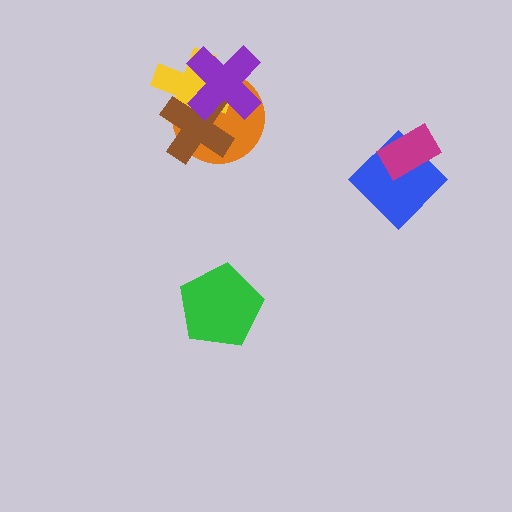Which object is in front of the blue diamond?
The magenta rectangle is in front of the blue diamond.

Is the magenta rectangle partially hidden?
No, no other shape covers it.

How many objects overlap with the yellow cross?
3 objects overlap with the yellow cross.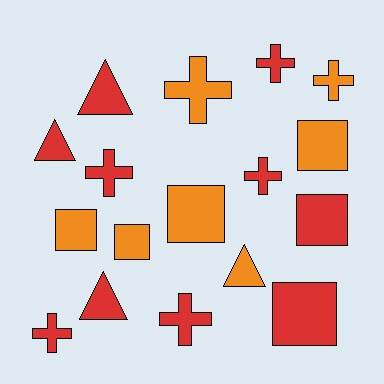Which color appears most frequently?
Red, with 10 objects.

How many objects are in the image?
There are 17 objects.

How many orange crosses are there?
There are 2 orange crosses.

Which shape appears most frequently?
Cross, with 7 objects.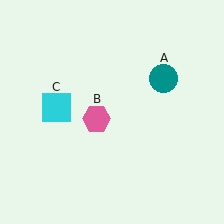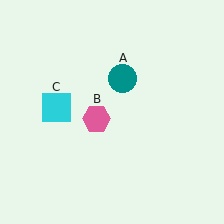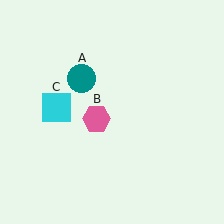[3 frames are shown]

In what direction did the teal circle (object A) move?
The teal circle (object A) moved left.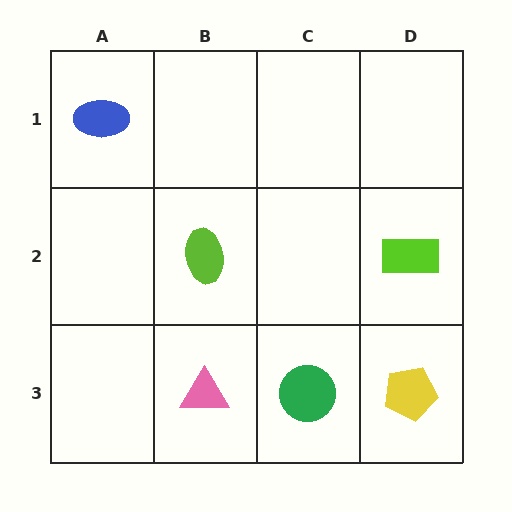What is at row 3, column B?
A pink triangle.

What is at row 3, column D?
A yellow pentagon.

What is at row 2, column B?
A lime ellipse.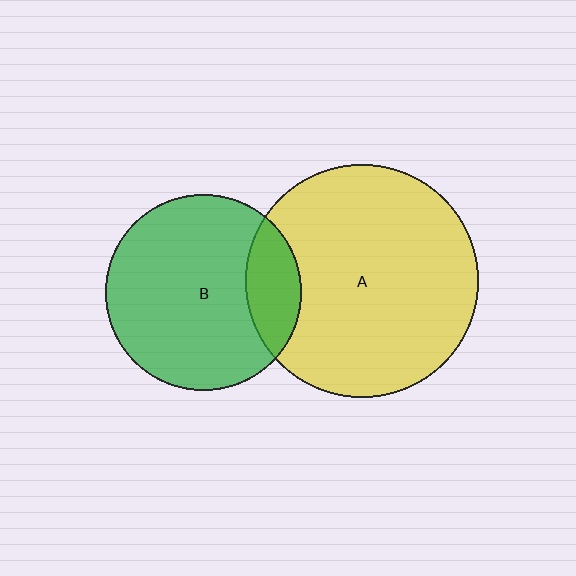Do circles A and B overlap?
Yes.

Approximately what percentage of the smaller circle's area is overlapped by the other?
Approximately 20%.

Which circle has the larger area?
Circle A (yellow).